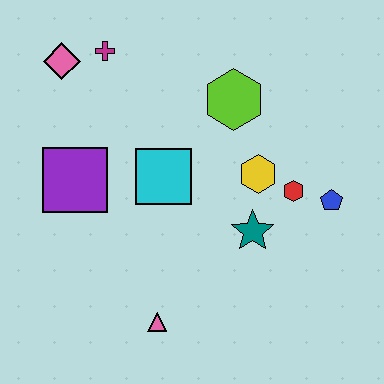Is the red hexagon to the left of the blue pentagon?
Yes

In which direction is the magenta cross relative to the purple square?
The magenta cross is above the purple square.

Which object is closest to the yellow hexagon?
The red hexagon is closest to the yellow hexagon.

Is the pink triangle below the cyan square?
Yes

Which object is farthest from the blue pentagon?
The pink diamond is farthest from the blue pentagon.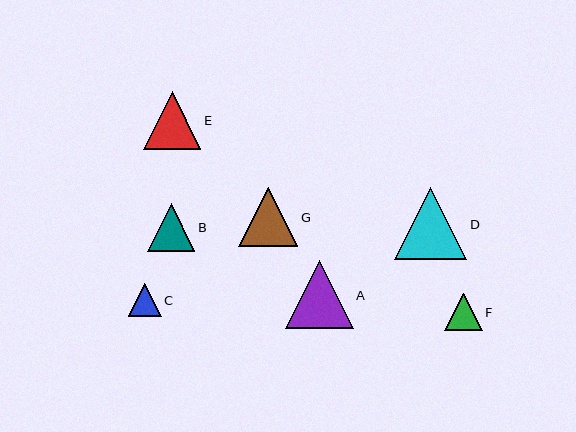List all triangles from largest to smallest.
From largest to smallest: D, A, G, E, B, F, C.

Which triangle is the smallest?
Triangle C is the smallest with a size of approximately 33 pixels.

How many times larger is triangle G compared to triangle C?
Triangle G is approximately 1.8 times the size of triangle C.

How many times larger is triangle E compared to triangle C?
Triangle E is approximately 1.8 times the size of triangle C.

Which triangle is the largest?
Triangle D is the largest with a size of approximately 72 pixels.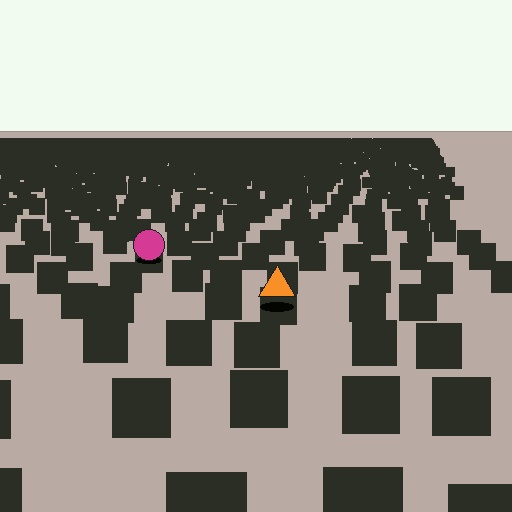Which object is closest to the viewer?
The orange triangle is closest. The texture marks near it are larger and more spread out.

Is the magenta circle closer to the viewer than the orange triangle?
No. The orange triangle is closer — you can tell from the texture gradient: the ground texture is coarser near it.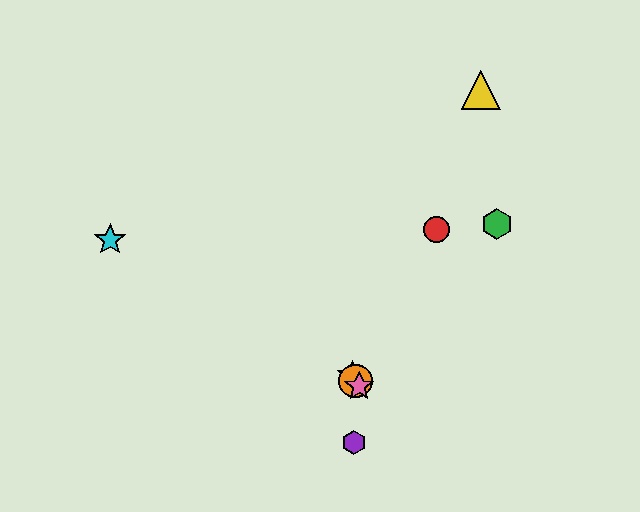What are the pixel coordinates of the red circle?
The red circle is at (437, 230).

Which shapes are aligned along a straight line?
The blue star, the orange circle, the pink star are aligned along a straight line.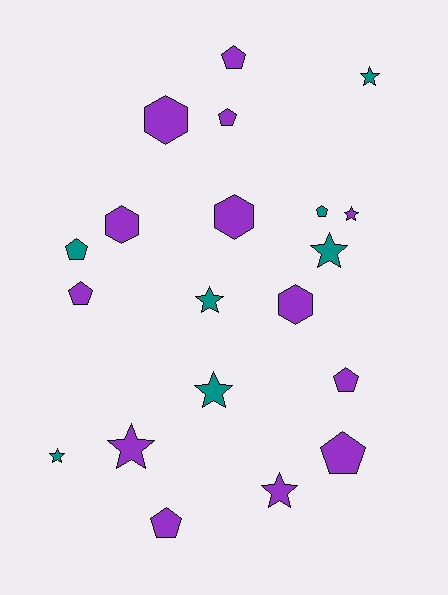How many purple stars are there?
There are 3 purple stars.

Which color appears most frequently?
Purple, with 13 objects.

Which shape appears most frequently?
Pentagon, with 8 objects.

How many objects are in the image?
There are 20 objects.